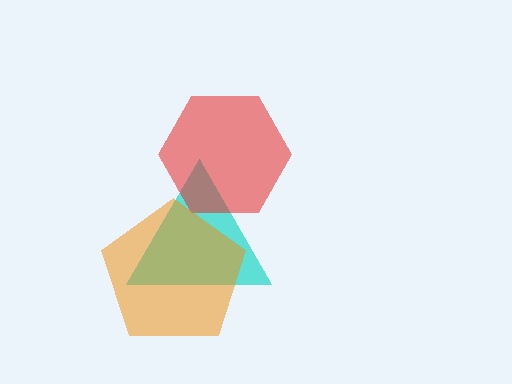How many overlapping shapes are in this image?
There are 3 overlapping shapes in the image.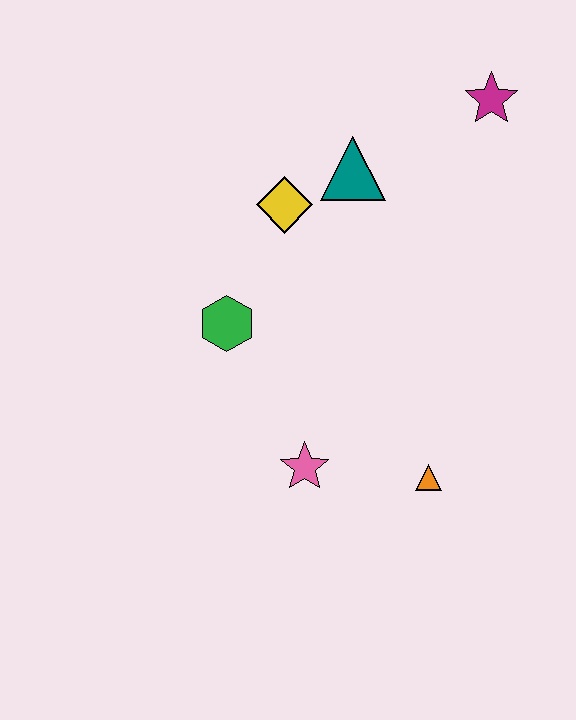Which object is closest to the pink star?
The orange triangle is closest to the pink star.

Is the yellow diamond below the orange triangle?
No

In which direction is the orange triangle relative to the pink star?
The orange triangle is to the right of the pink star.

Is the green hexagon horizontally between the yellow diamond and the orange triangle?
No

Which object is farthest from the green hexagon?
The magenta star is farthest from the green hexagon.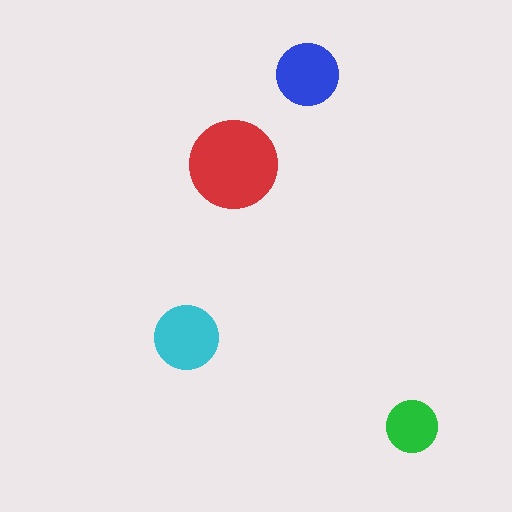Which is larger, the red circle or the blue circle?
The red one.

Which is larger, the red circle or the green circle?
The red one.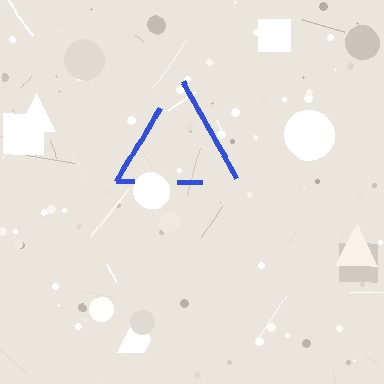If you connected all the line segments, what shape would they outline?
They would outline a triangle.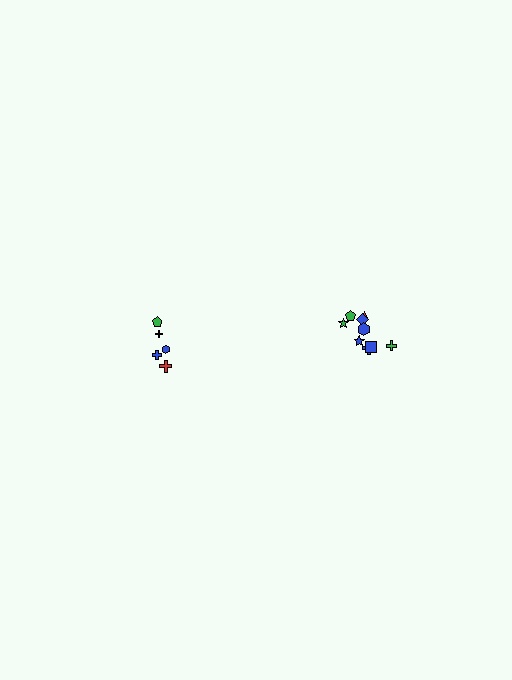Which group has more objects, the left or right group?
The right group.